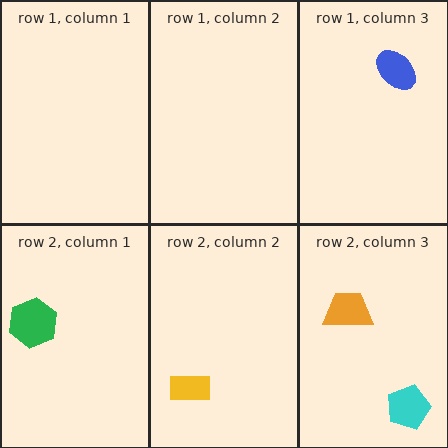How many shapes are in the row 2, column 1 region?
1.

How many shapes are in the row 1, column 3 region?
1.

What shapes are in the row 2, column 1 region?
The green hexagon.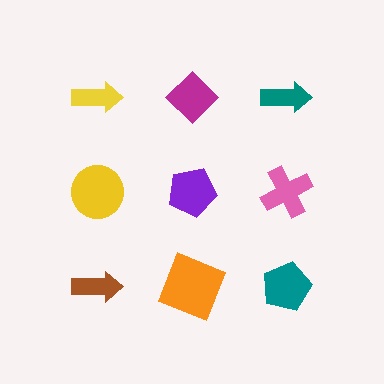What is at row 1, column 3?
A teal arrow.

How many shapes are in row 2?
3 shapes.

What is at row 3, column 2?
An orange square.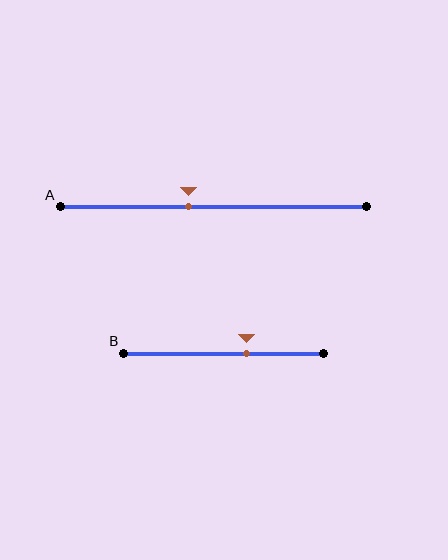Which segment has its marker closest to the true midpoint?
Segment A has its marker closest to the true midpoint.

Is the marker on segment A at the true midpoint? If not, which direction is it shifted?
No, the marker on segment A is shifted to the left by about 8% of the segment length.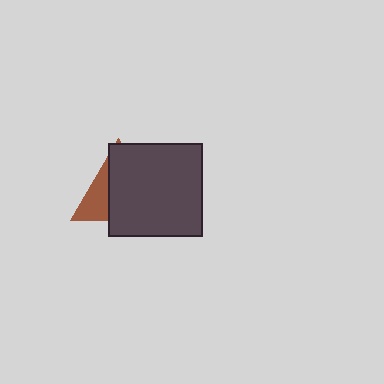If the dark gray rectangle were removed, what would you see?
You would see the complete brown triangle.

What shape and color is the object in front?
The object in front is a dark gray rectangle.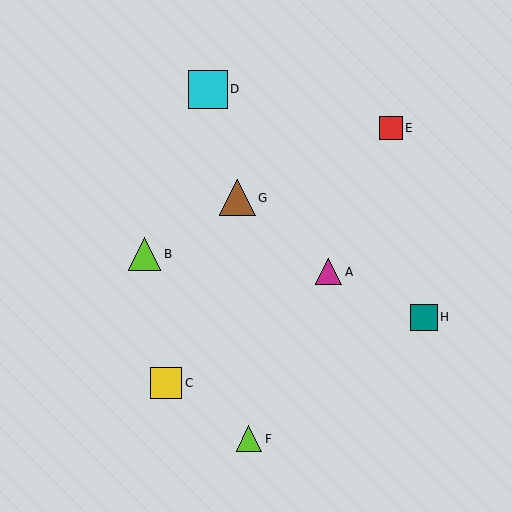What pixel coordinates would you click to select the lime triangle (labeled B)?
Click at (145, 254) to select the lime triangle B.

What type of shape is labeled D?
Shape D is a cyan square.